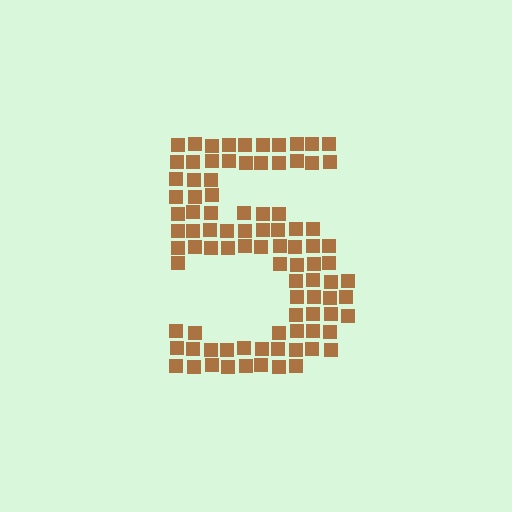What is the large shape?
The large shape is the digit 5.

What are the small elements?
The small elements are squares.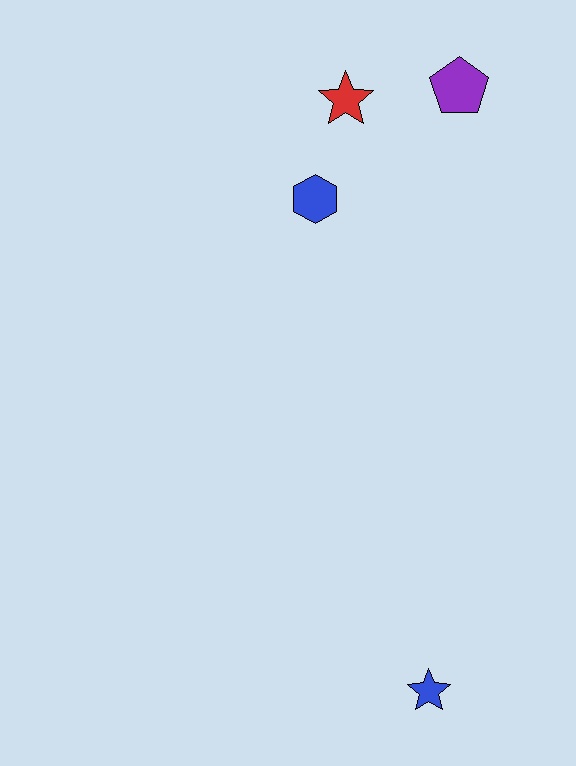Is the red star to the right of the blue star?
No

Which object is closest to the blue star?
The blue hexagon is closest to the blue star.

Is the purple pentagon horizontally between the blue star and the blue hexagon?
No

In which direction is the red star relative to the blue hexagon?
The red star is above the blue hexagon.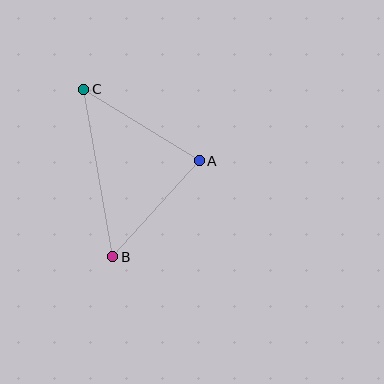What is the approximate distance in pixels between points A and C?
The distance between A and C is approximately 136 pixels.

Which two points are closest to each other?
Points A and B are closest to each other.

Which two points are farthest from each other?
Points B and C are farthest from each other.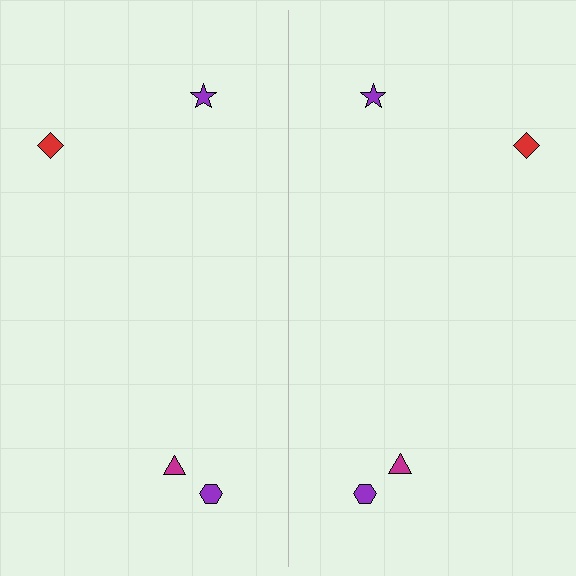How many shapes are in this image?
There are 8 shapes in this image.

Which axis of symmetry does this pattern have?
The pattern has a vertical axis of symmetry running through the center of the image.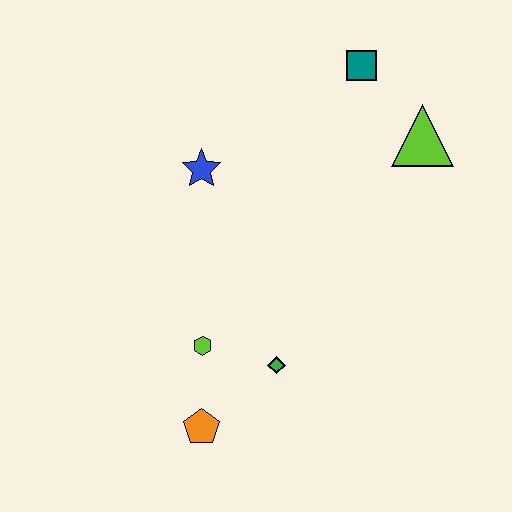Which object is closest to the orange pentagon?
The lime hexagon is closest to the orange pentagon.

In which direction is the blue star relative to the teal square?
The blue star is to the left of the teal square.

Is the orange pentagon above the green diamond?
No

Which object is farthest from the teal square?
The orange pentagon is farthest from the teal square.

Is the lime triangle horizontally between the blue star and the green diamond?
No